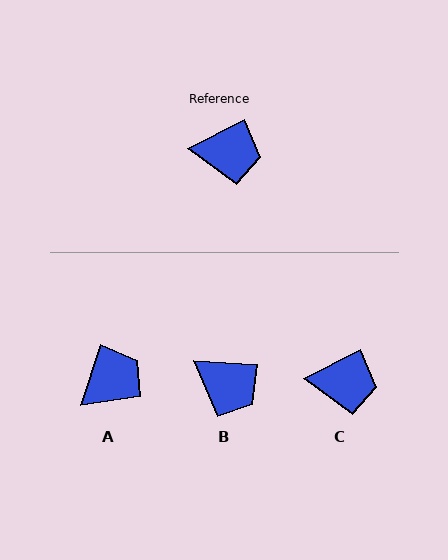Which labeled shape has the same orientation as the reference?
C.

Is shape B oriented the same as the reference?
No, it is off by about 31 degrees.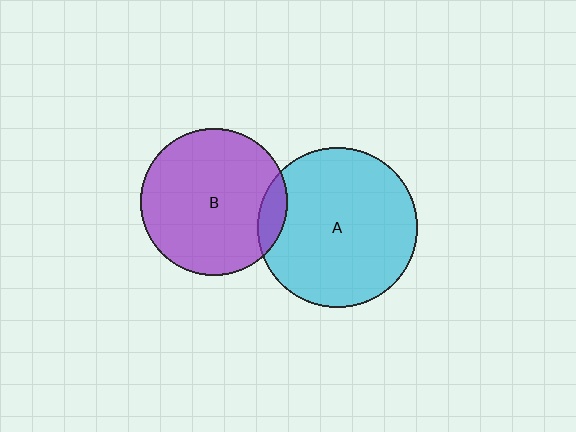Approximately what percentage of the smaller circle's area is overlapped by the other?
Approximately 10%.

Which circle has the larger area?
Circle A (cyan).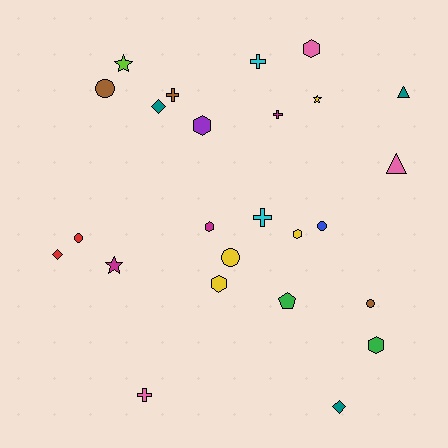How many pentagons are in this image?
There is 1 pentagon.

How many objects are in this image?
There are 25 objects.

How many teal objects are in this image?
There are 3 teal objects.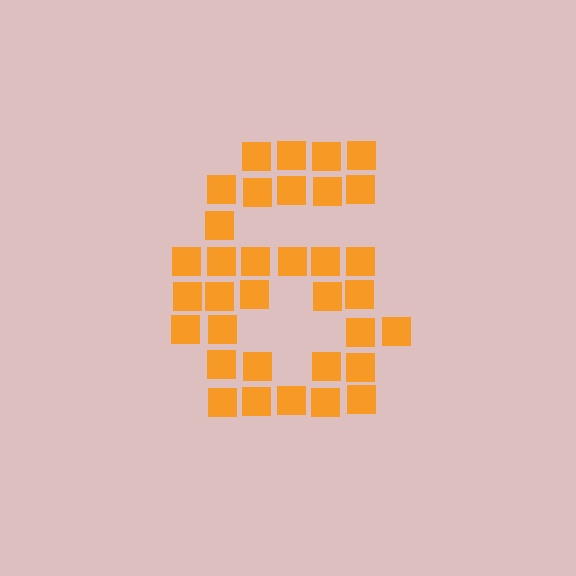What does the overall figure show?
The overall figure shows the digit 6.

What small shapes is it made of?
It is made of small squares.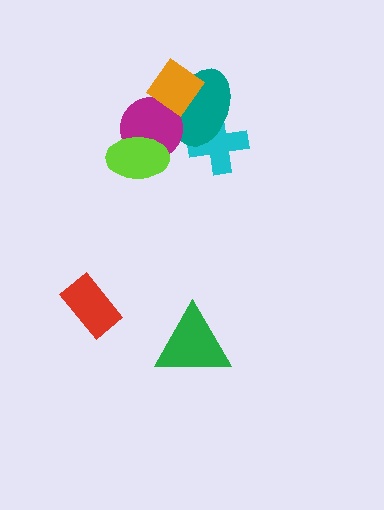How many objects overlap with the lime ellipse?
1 object overlaps with the lime ellipse.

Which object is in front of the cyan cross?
The teal ellipse is in front of the cyan cross.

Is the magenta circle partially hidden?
Yes, it is partially covered by another shape.